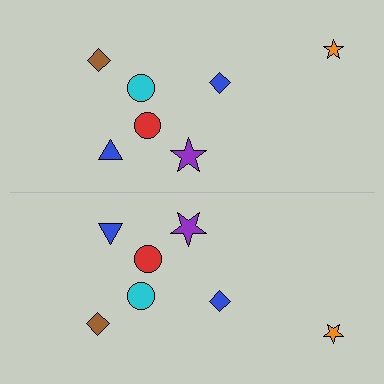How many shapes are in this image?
There are 14 shapes in this image.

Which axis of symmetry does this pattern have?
The pattern has a horizontal axis of symmetry running through the center of the image.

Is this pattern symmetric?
Yes, this pattern has bilateral (reflection) symmetry.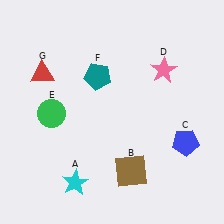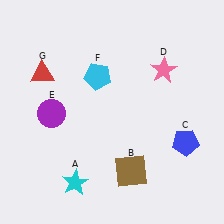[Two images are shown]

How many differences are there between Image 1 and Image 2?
There are 2 differences between the two images.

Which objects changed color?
E changed from green to purple. F changed from teal to cyan.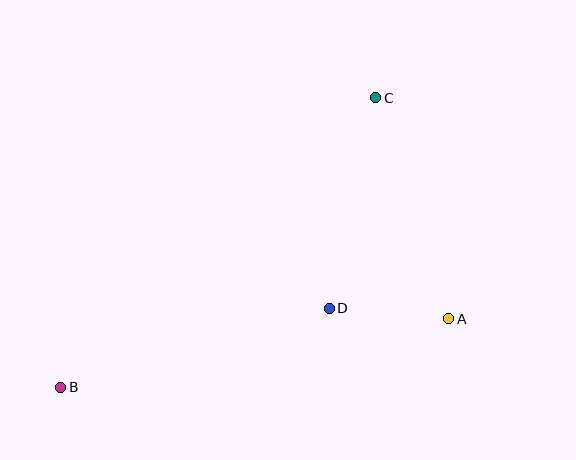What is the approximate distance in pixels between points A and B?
The distance between A and B is approximately 394 pixels.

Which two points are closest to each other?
Points A and D are closest to each other.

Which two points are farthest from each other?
Points B and C are farthest from each other.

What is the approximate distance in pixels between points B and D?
The distance between B and D is approximately 280 pixels.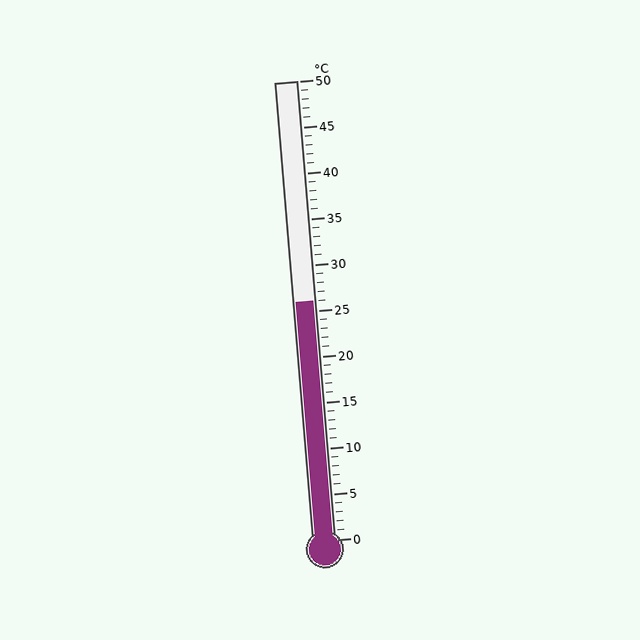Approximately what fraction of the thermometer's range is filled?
The thermometer is filled to approximately 50% of its range.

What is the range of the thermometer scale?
The thermometer scale ranges from 0°C to 50°C.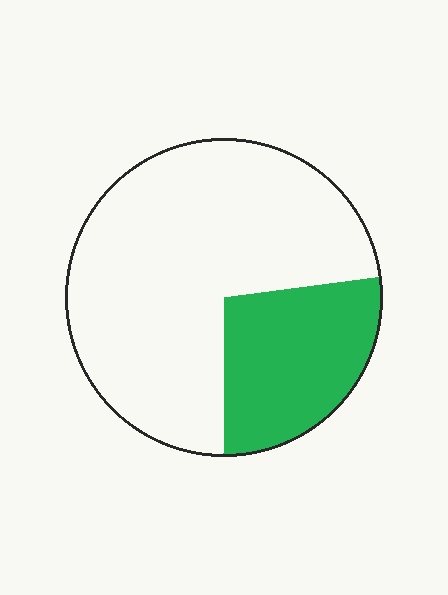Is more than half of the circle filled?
No.